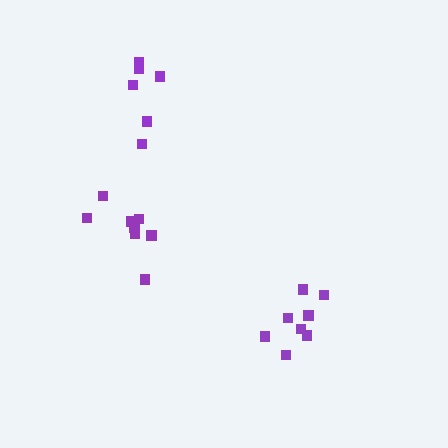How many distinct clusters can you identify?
There are 3 distinct clusters.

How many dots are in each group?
Group 1: 6 dots, Group 2: 8 dots, Group 3: 8 dots (22 total).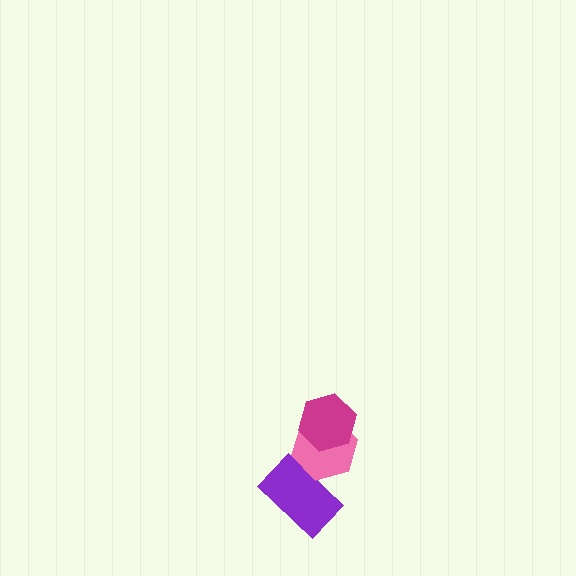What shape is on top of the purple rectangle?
The pink hexagon is on top of the purple rectangle.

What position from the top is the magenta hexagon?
The magenta hexagon is 1st from the top.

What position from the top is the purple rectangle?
The purple rectangle is 3rd from the top.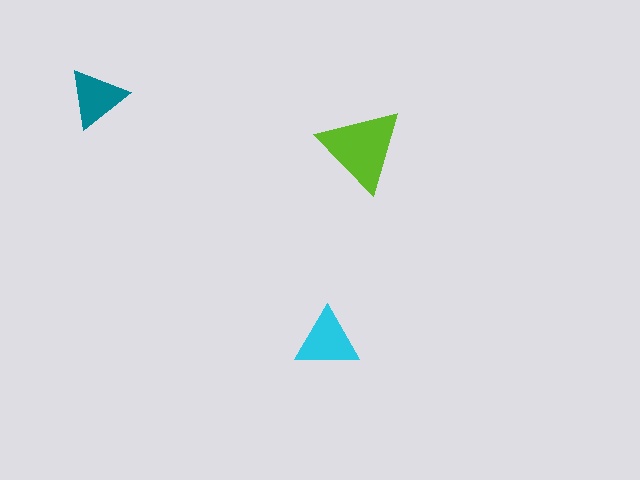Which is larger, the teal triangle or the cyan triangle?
The cyan one.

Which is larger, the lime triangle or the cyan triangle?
The lime one.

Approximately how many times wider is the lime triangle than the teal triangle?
About 1.5 times wider.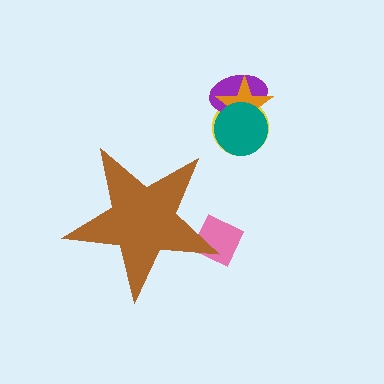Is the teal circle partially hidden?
No, the teal circle is fully visible.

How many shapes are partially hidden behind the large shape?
1 shape is partially hidden.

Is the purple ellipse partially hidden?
No, the purple ellipse is fully visible.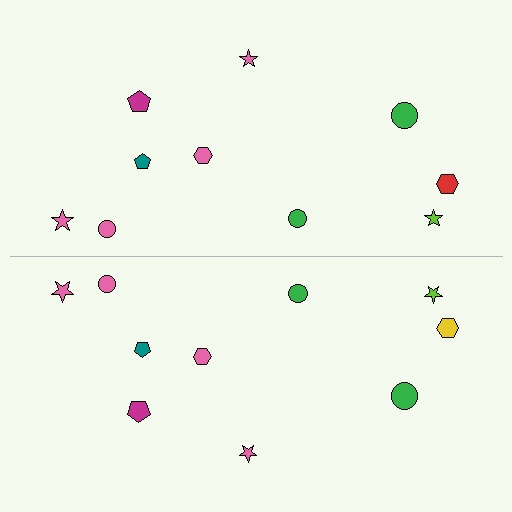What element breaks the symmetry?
The yellow hexagon on the bottom side breaks the symmetry — its mirror counterpart is red.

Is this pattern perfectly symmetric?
No, the pattern is not perfectly symmetric. The yellow hexagon on the bottom side breaks the symmetry — its mirror counterpart is red.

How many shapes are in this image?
There are 20 shapes in this image.